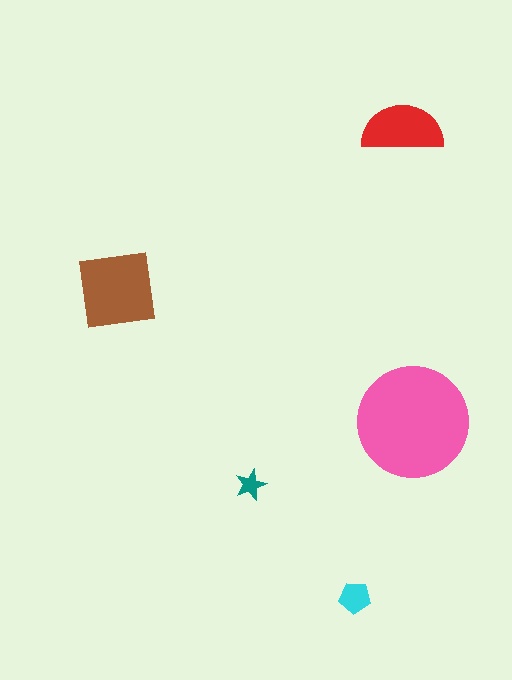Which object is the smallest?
The teal star.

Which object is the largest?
The pink circle.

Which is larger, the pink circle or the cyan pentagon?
The pink circle.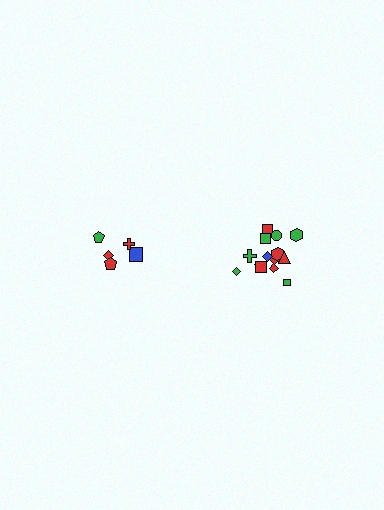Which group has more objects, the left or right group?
The right group.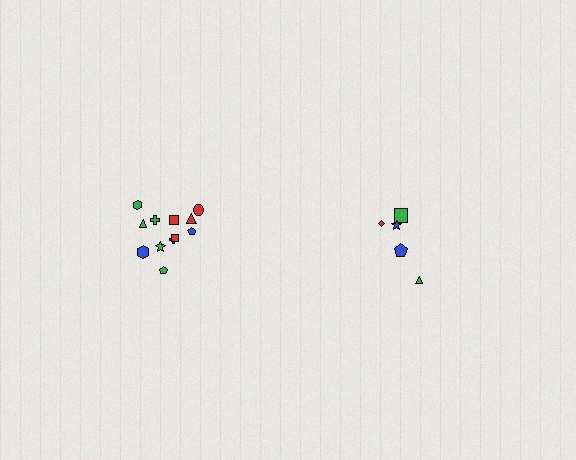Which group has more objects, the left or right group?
The left group.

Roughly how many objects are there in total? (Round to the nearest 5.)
Roughly 15 objects in total.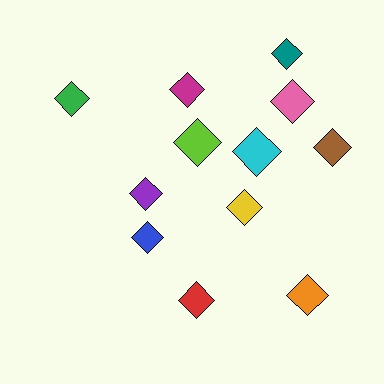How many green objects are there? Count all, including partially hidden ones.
There is 1 green object.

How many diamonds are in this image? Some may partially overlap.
There are 12 diamonds.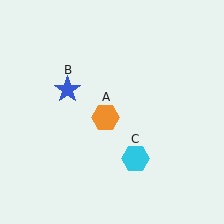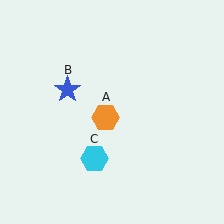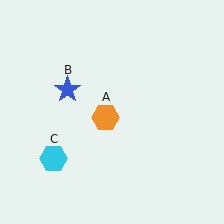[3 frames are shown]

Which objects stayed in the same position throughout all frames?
Orange hexagon (object A) and blue star (object B) remained stationary.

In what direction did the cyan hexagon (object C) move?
The cyan hexagon (object C) moved left.